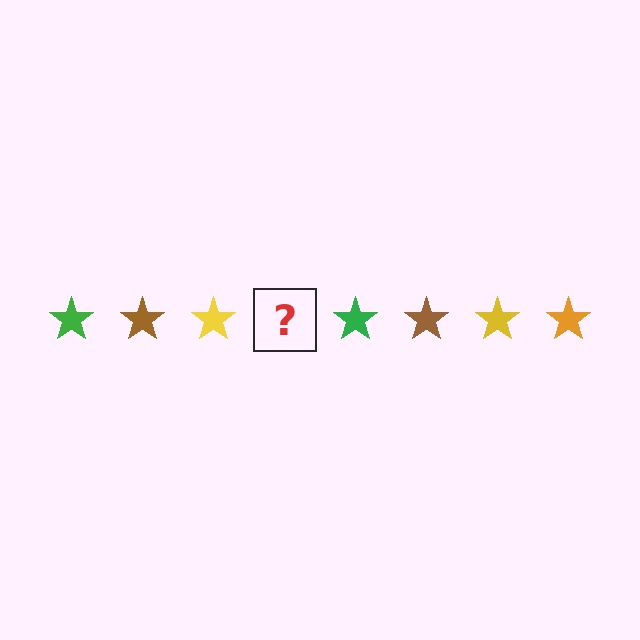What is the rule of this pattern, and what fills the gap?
The rule is that the pattern cycles through green, brown, yellow, orange stars. The gap should be filled with an orange star.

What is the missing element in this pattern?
The missing element is an orange star.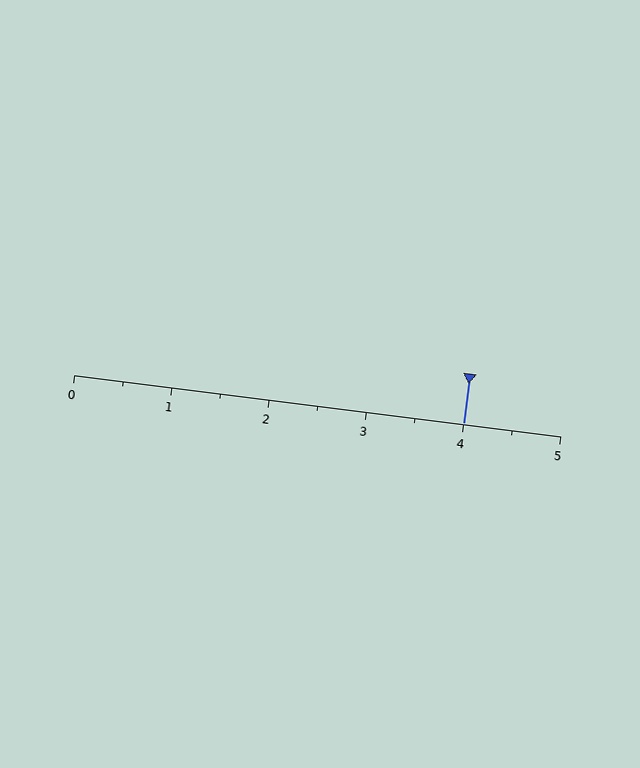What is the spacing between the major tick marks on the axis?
The major ticks are spaced 1 apart.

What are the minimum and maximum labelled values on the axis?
The axis runs from 0 to 5.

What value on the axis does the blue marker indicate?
The marker indicates approximately 4.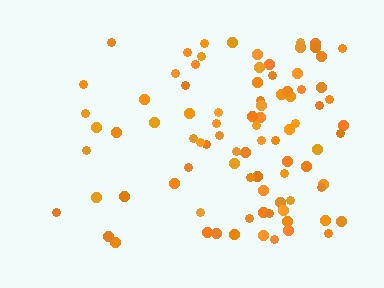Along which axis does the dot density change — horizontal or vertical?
Horizontal.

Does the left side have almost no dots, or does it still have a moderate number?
Still a moderate number, just noticeably fewer than the right.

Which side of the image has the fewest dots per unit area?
The left.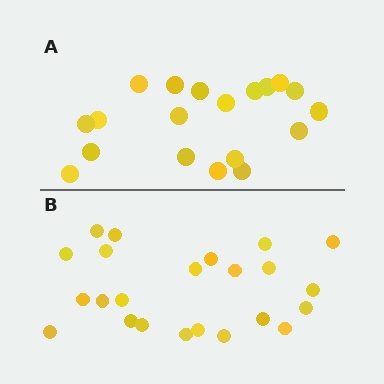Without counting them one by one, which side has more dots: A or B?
Region B (the bottom region) has more dots.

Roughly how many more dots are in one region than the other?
Region B has about 4 more dots than region A.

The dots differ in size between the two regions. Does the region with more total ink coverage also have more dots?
No. Region A has more total ink coverage because its dots are larger, but region B actually contains more individual dots. Total area can be misleading — the number of items is what matters here.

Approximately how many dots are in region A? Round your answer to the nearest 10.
About 20 dots. (The exact count is 19, which rounds to 20.)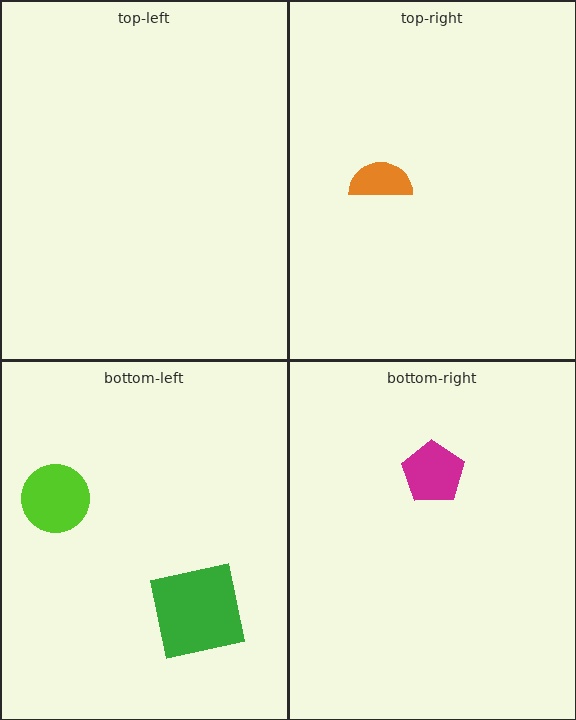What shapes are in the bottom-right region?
The magenta pentagon.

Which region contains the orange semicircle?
The top-right region.